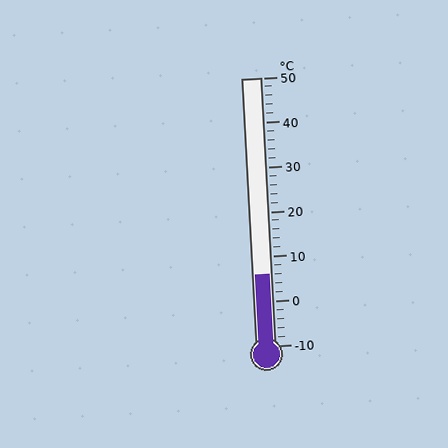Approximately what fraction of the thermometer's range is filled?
The thermometer is filled to approximately 25% of its range.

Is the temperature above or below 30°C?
The temperature is below 30°C.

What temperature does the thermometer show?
The thermometer shows approximately 6°C.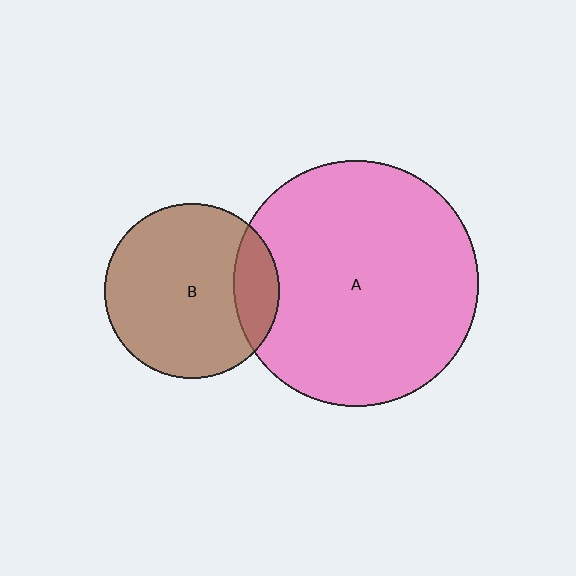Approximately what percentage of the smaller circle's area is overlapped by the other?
Approximately 15%.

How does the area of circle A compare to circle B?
Approximately 2.0 times.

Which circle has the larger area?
Circle A (pink).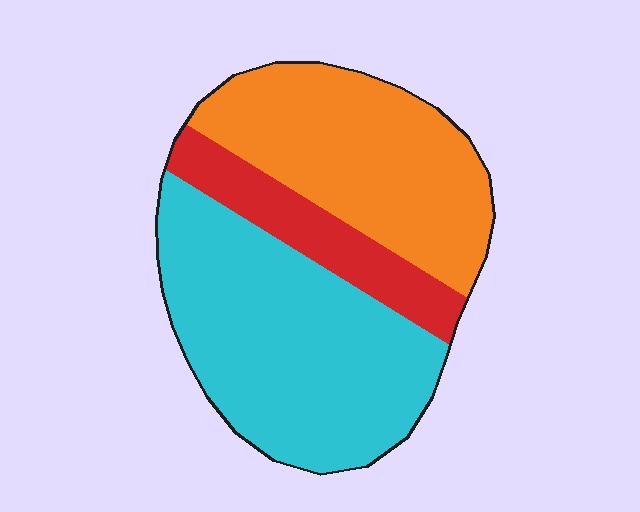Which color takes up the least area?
Red, at roughly 15%.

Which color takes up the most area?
Cyan, at roughly 50%.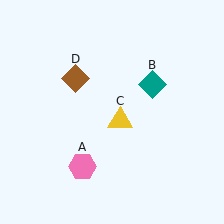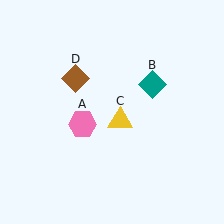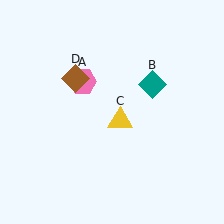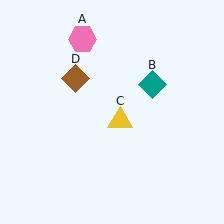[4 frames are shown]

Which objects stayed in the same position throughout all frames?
Teal diamond (object B) and yellow triangle (object C) and brown diamond (object D) remained stationary.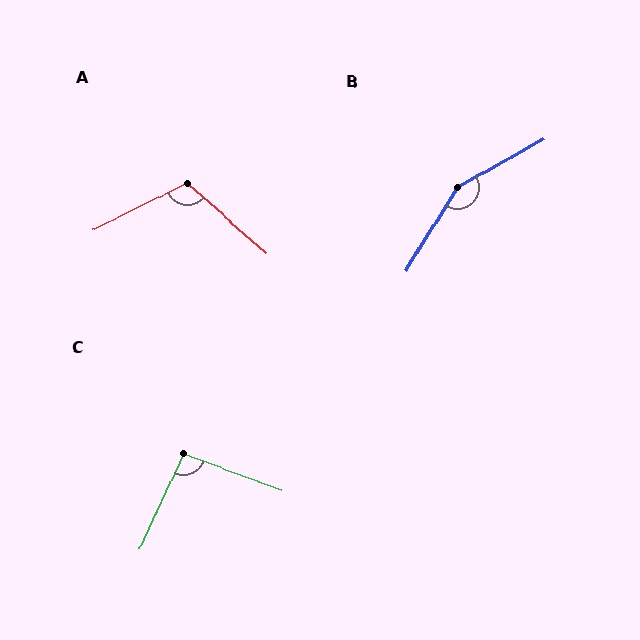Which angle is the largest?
B, at approximately 151 degrees.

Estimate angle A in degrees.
Approximately 112 degrees.